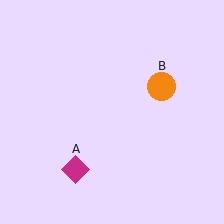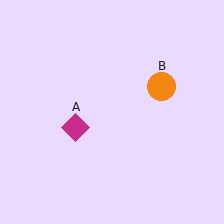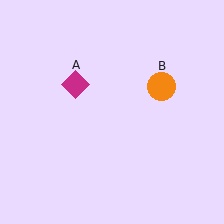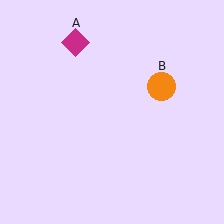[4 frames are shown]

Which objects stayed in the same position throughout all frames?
Orange circle (object B) remained stationary.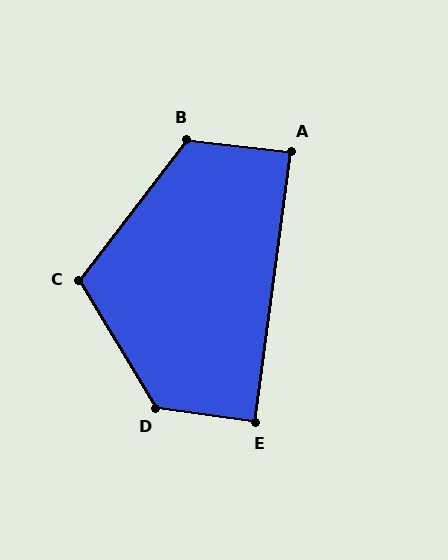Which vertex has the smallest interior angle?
A, at approximately 89 degrees.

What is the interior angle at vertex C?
Approximately 112 degrees (obtuse).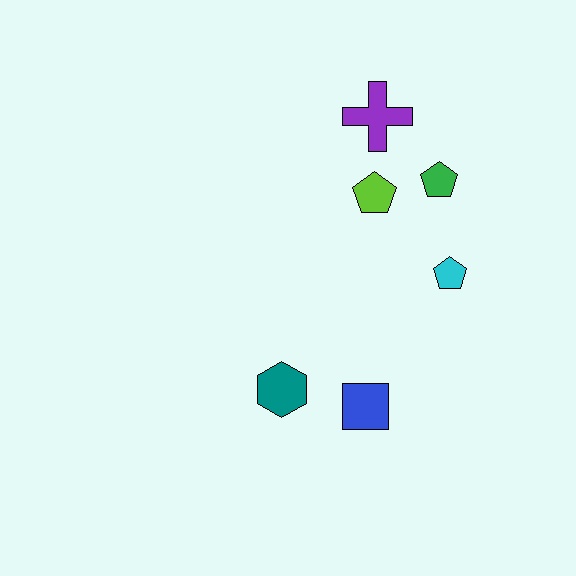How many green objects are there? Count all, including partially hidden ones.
There is 1 green object.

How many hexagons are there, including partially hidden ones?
There is 1 hexagon.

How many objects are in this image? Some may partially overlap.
There are 6 objects.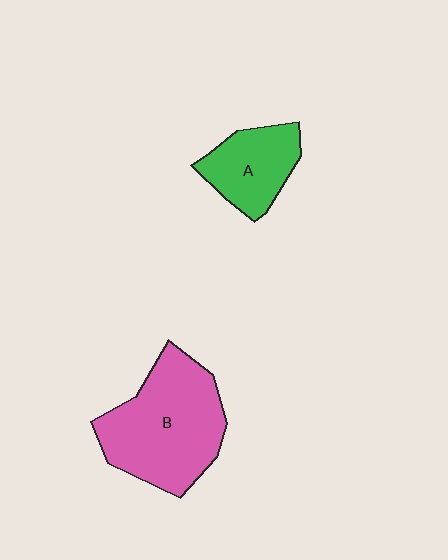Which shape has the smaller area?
Shape A (green).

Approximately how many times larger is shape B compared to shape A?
Approximately 1.9 times.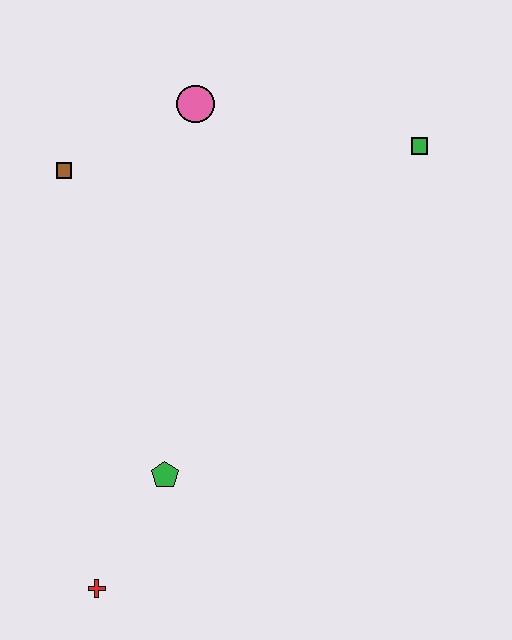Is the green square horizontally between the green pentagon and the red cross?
No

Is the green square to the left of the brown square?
No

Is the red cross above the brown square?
No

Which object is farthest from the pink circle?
The red cross is farthest from the pink circle.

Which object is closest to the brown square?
The pink circle is closest to the brown square.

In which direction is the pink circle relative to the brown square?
The pink circle is to the right of the brown square.